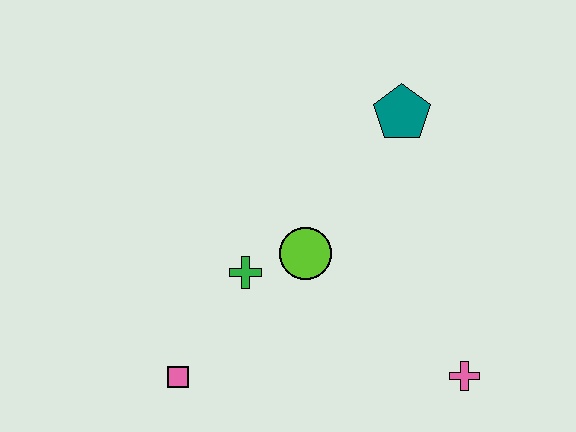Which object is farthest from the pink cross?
The pink square is farthest from the pink cross.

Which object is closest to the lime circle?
The green cross is closest to the lime circle.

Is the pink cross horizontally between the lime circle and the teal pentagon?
No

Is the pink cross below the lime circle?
Yes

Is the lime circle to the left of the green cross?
No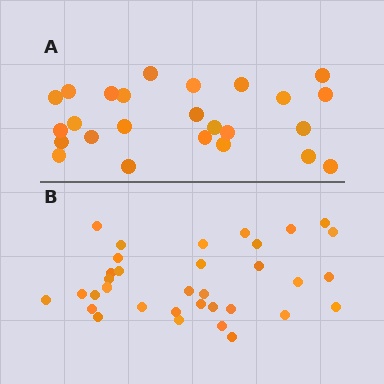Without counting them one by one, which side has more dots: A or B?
Region B (the bottom region) has more dots.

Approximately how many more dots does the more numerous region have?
Region B has roughly 8 or so more dots than region A.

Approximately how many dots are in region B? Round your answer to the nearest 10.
About 30 dots. (The exact count is 34, which rounds to 30.)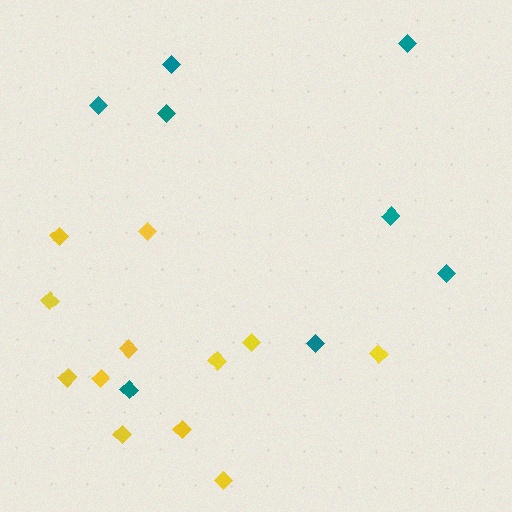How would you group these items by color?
There are 2 groups: one group of teal diamonds (8) and one group of yellow diamonds (12).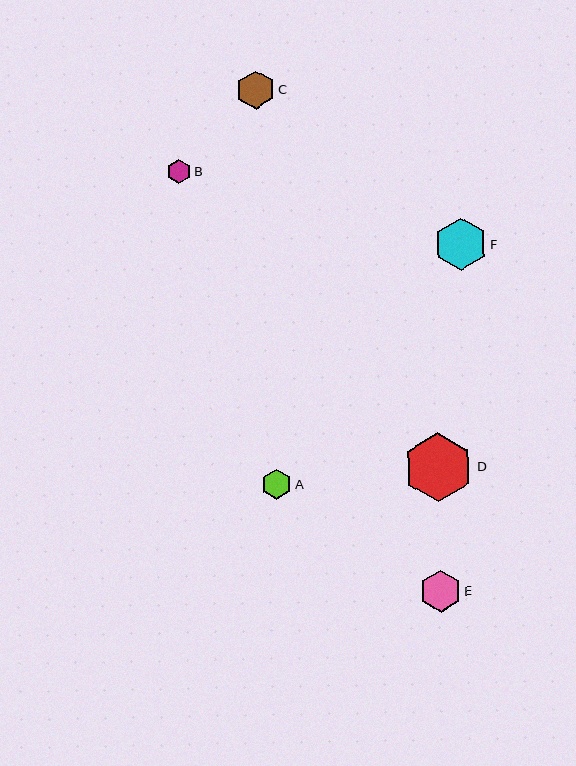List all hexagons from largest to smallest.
From largest to smallest: D, F, E, C, A, B.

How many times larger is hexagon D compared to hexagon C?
Hexagon D is approximately 1.8 times the size of hexagon C.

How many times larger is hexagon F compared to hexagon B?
Hexagon F is approximately 2.2 times the size of hexagon B.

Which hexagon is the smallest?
Hexagon B is the smallest with a size of approximately 24 pixels.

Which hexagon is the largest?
Hexagon D is the largest with a size of approximately 69 pixels.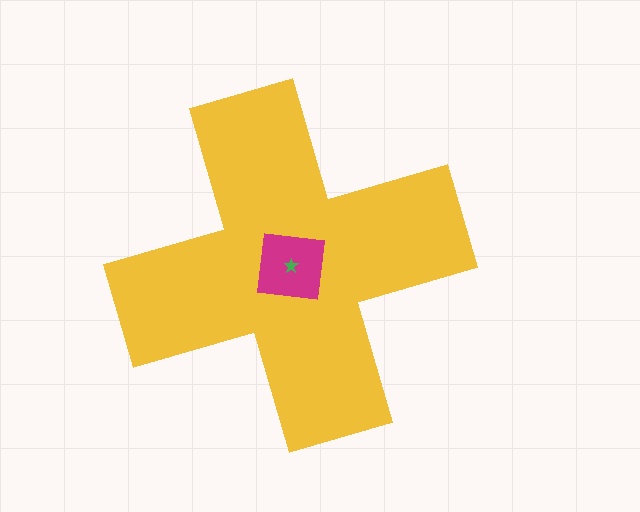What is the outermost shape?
The yellow cross.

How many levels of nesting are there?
3.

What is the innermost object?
The green star.